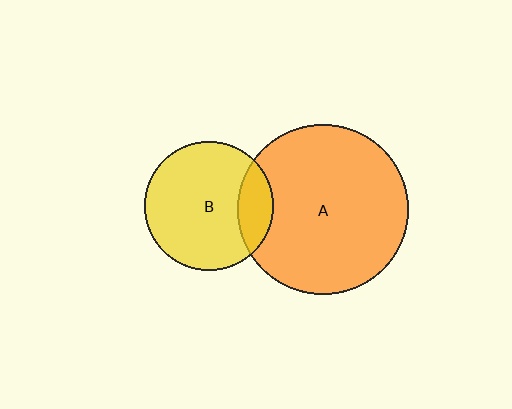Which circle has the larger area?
Circle A (orange).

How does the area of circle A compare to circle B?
Approximately 1.7 times.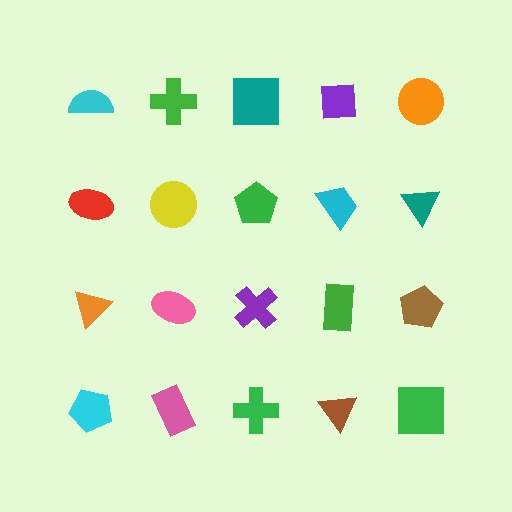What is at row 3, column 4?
A green rectangle.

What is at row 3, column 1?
An orange triangle.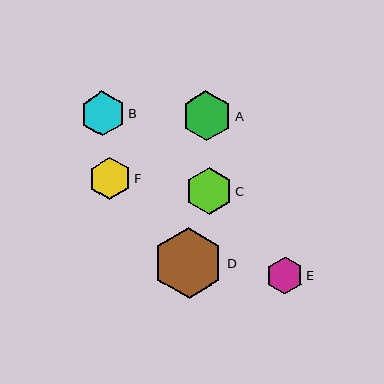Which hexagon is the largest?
Hexagon D is the largest with a size of approximately 71 pixels.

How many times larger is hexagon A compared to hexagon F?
Hexagon A is approximately 1.2 times the size of hexagon F.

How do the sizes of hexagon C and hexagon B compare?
Hexagon C and hexagon B are approximately the same size.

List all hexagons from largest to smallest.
From largest to smallest: D, A, C, B, F, E.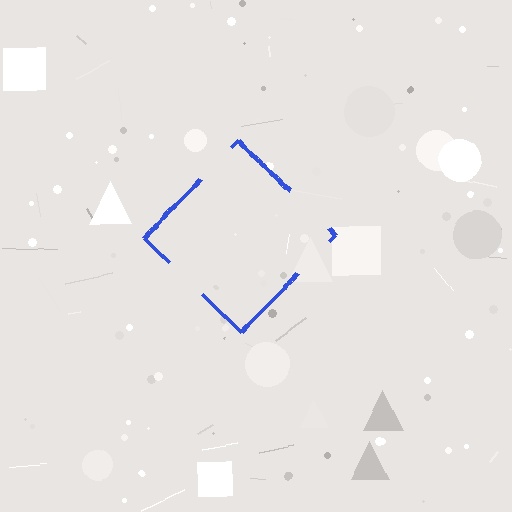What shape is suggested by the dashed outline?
The dashed outline suggests a diamond.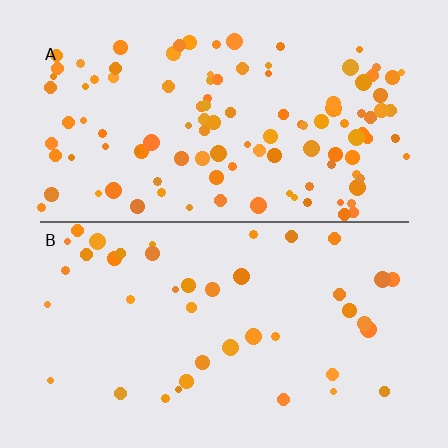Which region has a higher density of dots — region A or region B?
A (the top).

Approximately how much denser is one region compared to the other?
Approximately 2.8× — region A over region B.